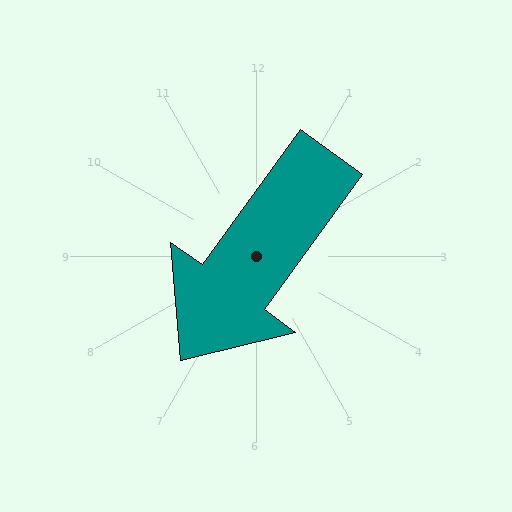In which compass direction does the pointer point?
Southwest.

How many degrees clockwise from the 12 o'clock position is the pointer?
Approximately 216 degrees.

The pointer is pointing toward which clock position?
Roughly 7 o'clock.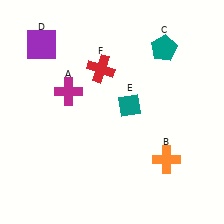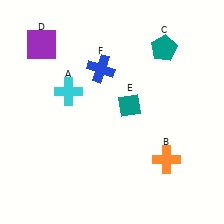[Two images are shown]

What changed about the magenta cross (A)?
In Image 1, A is magenta. In Image 2, it changed to cyan.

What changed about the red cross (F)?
In Image 1, F is red. In Image 2, it changed to blue.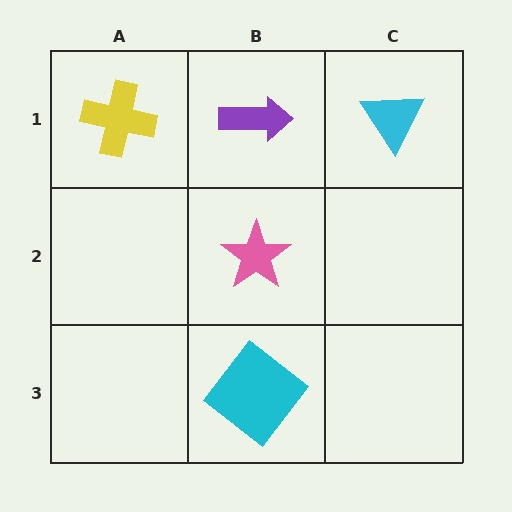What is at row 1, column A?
A yellow cross.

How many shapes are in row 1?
3 shapes.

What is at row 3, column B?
A cyan diamond.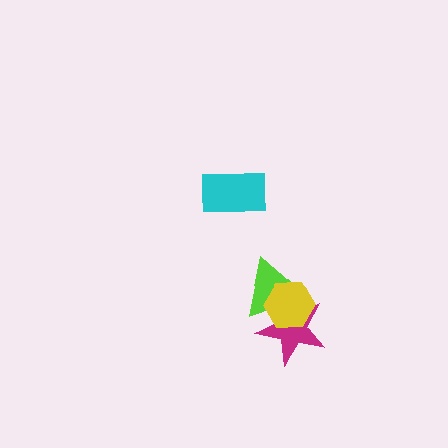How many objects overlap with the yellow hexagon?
2 objects overlap with the yellow hexagon.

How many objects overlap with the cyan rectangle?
0 objects overlap with the cyan rectangle.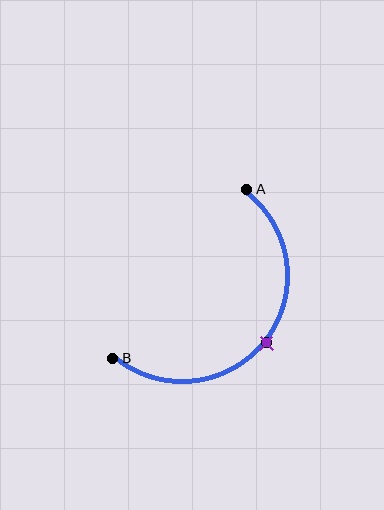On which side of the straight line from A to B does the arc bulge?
The arc bulges below and to the right of the straight line connecting A and B.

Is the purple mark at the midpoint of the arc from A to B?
Yes. The purple mark lies on the arc at equal arc-length from both A and B — it is the arc midpoint.